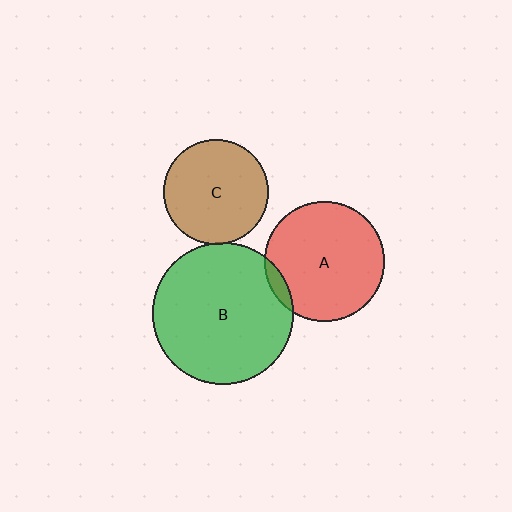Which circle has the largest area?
Circle B (green).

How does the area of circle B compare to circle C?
Approximately 1.8 times.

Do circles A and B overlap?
Yes.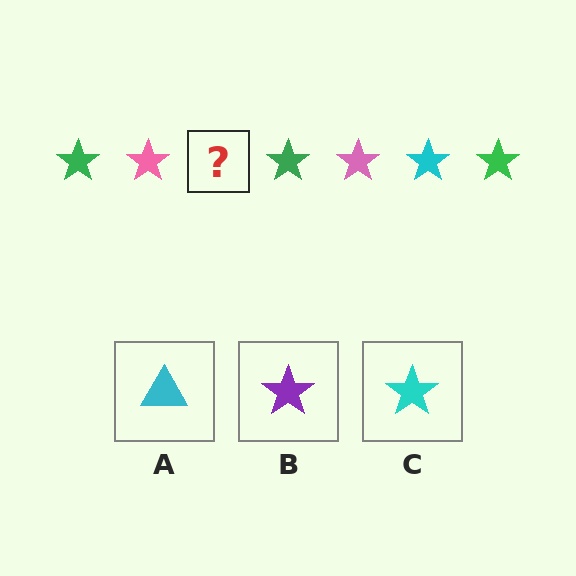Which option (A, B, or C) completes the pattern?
C.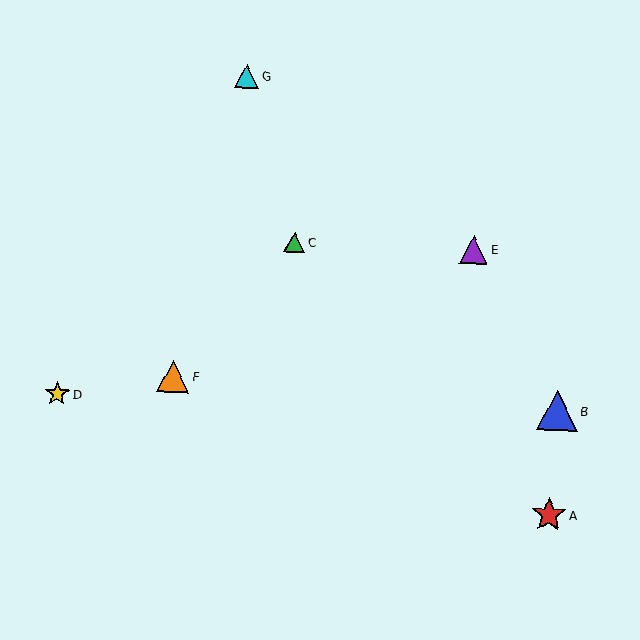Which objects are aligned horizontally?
Objects C, E are aligned horizontally.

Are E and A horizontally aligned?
No, E is at y≈250 and A is at y≈515.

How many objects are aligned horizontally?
2 objects (C, E) are aligned horizontally.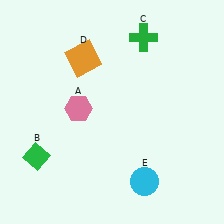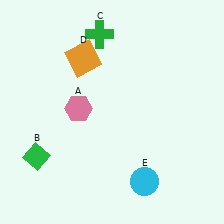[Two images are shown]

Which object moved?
The green cross (C) moved left.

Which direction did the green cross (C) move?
The green cross (C) moved left.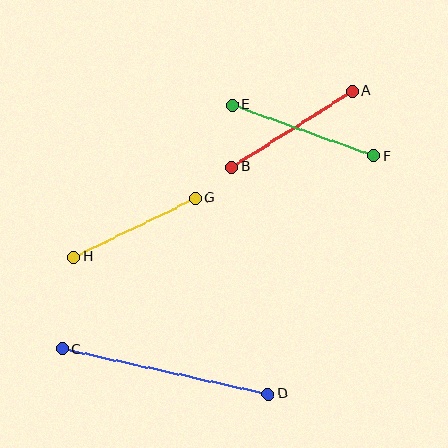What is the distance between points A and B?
The distance is approximately 142 pixels.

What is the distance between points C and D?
The distance is approximately 211 pixels.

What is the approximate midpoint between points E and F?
The midpoint is at approximately (303, 130) pixels.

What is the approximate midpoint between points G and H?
The midpoint is at approximately (134, 227) pixels.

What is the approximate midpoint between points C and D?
The midpoint is at approximately (165, 371) pixels.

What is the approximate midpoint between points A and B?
The midpoint is at approximately (292, 129) pixels.